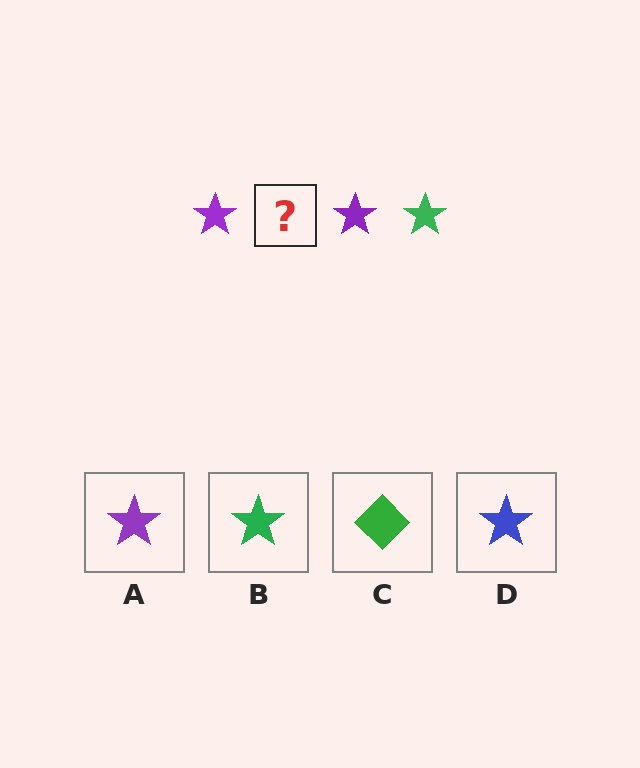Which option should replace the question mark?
Option B.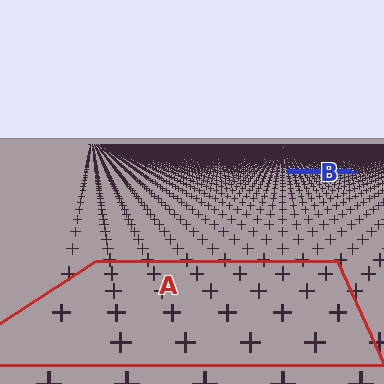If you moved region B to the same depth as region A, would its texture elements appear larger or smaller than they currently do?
They would appear larger. At a closer depth, the same texture elements are projected at a bigger on-screen size.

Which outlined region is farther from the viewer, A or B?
Region B is farther from the viewer — the texture elements inside it appear smaller and more densely packed.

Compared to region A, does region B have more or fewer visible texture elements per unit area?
Region B has more texture elements per unit area — they are packed more densely because it is farther away.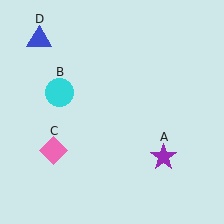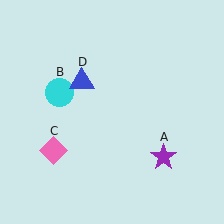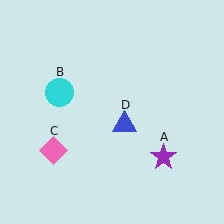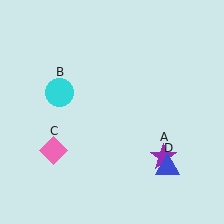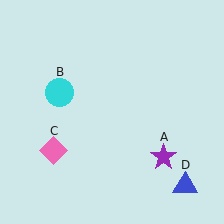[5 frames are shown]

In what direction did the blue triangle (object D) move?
The blue triangle (object D) moved down and to the right.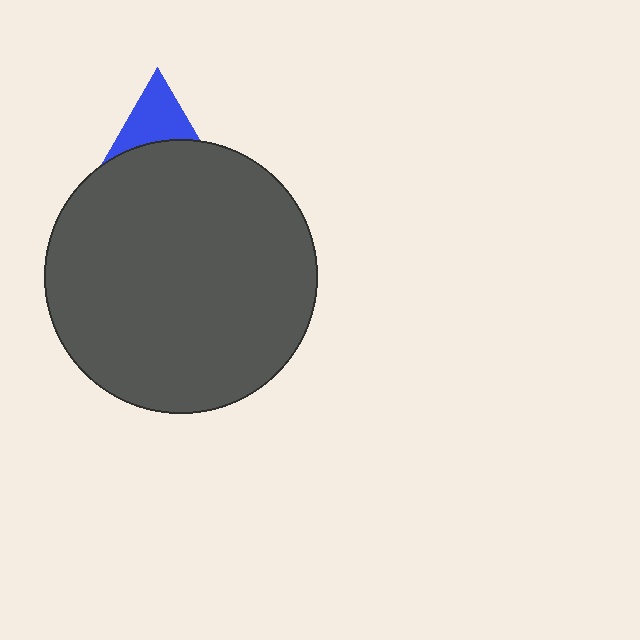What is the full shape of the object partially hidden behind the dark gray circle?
The partially hidden object is a blue triangle.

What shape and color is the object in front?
The object in front is a dark gray circle.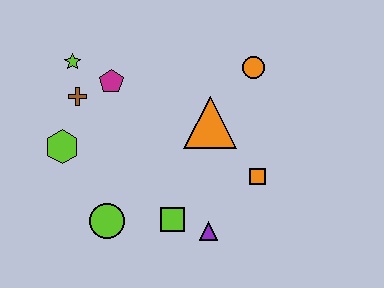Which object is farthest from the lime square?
The lime star is farthest from the lime square.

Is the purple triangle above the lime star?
No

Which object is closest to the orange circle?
The orange triangle is closest to the orange circle.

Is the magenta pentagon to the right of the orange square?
No